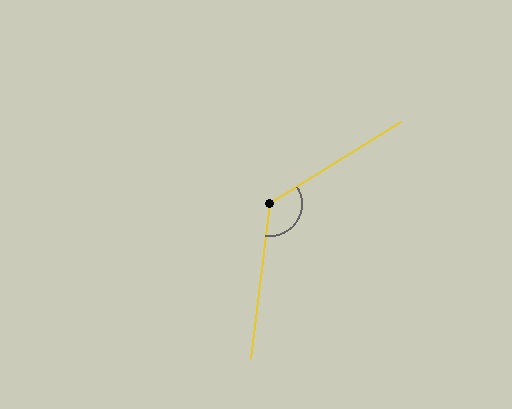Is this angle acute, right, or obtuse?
It is obtuse.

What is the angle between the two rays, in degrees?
Approximately 129 degrees.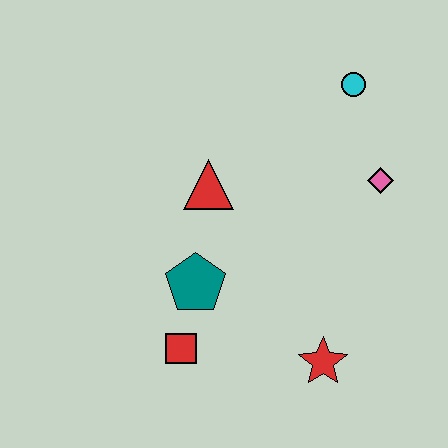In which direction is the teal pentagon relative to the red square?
The teal pentagon is above the red square.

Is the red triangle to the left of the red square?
No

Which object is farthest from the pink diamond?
The red square is farthest from the pink diamond.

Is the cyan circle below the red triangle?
No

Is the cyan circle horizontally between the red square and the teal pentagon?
No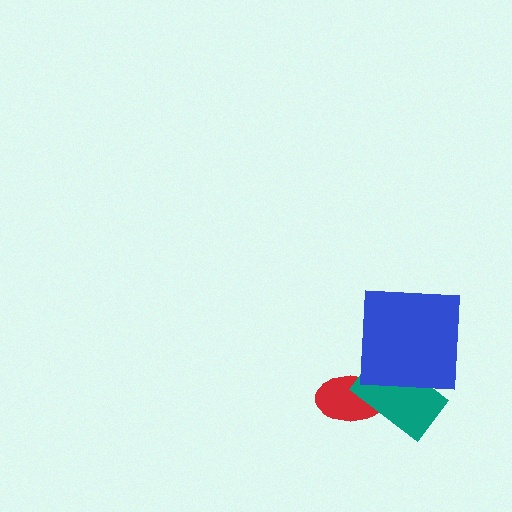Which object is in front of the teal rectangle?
The blue square is in front of the teal rectangle.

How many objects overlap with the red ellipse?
1 object overlaps with the red ellipse.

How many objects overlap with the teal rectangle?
2 objects overlap with the teal rectangle.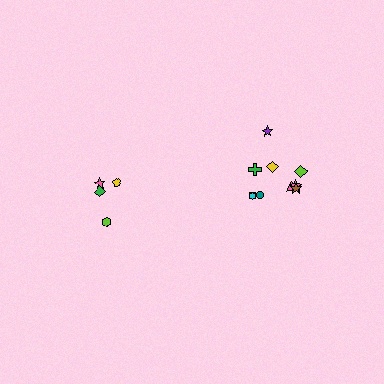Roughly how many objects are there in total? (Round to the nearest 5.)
Roughly 15 objects in total.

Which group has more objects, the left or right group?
The right group.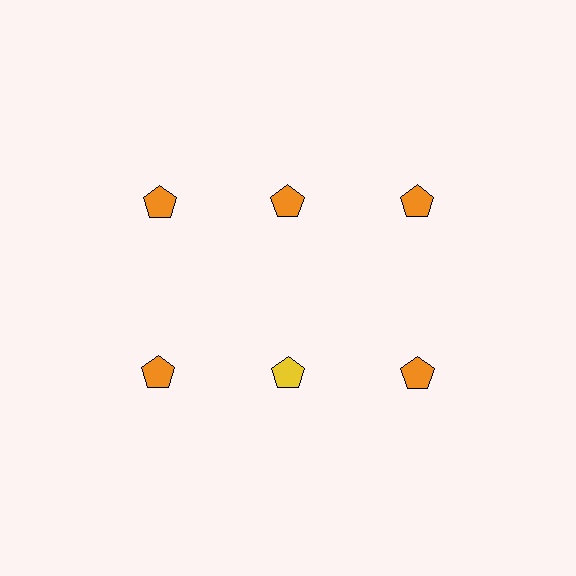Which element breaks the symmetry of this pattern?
The yellow pentagon in the second row, second from left column breaks the symmetry. All other shapes are orange pentagons.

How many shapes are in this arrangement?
There are 6 shapes arranged in a grid pattern.